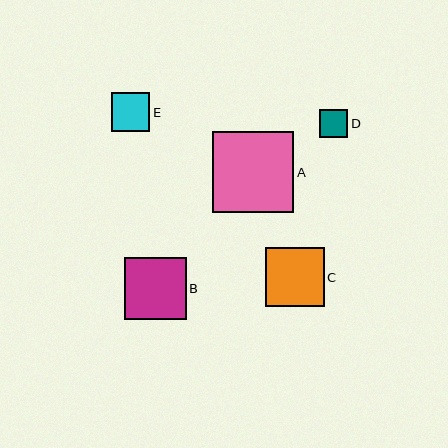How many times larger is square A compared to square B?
Square A is approximately 1.3 times the size of square B.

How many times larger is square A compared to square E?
Square A is approximately 2.1 times the size of square E.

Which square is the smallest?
Square D is the smallest with a size of approximately 28 pixels.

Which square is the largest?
Square A is the largest with a size of approximately 81 pixels.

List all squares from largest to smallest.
From largest to smallest: A, B, C, E, D.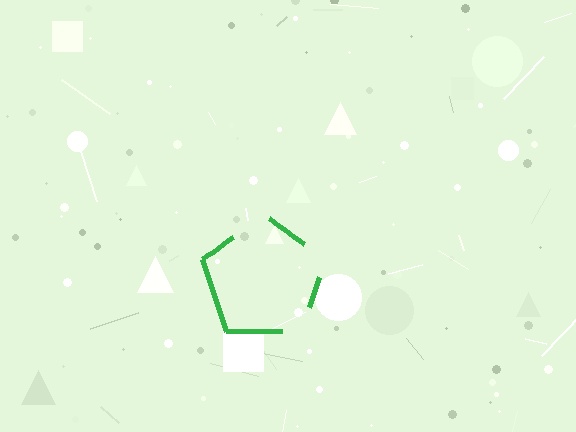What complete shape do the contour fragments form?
The contour fragments form a pentagon.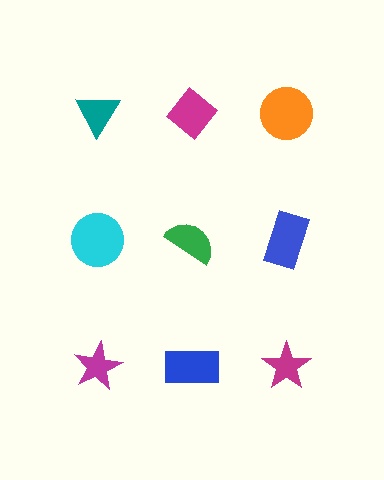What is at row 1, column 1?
A teal triangle.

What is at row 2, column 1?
A cyan circle.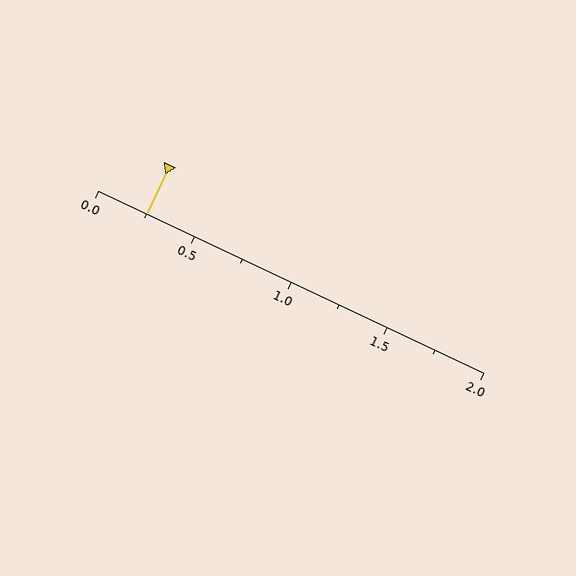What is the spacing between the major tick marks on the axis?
The major ticks are spaced 0.5 apart.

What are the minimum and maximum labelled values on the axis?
The axis runs from 0.0 to 2.0.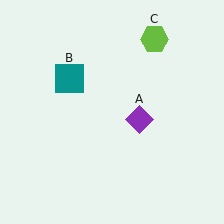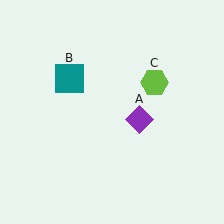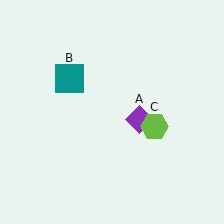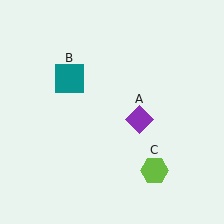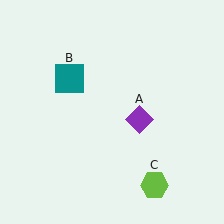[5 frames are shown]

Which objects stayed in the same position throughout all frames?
Purple diamond (object A) and teal square (object B) remained stationary.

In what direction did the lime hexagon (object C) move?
The lime hexagon (object C) moved down.